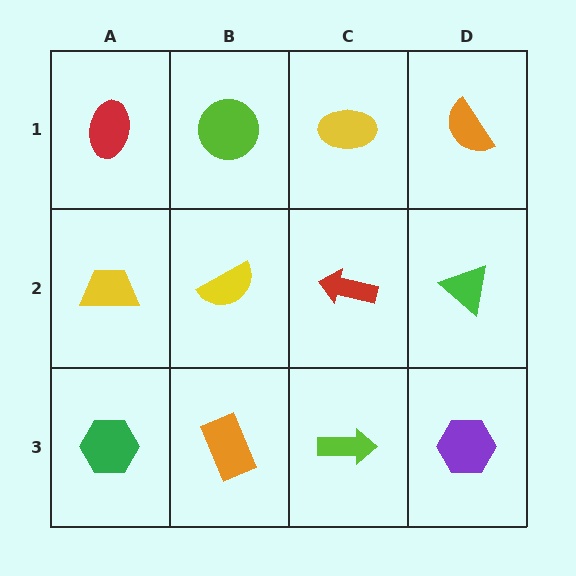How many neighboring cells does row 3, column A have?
2.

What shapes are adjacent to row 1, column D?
A green triangle (row 2, column D), a yellow ellipse (row 1, column C).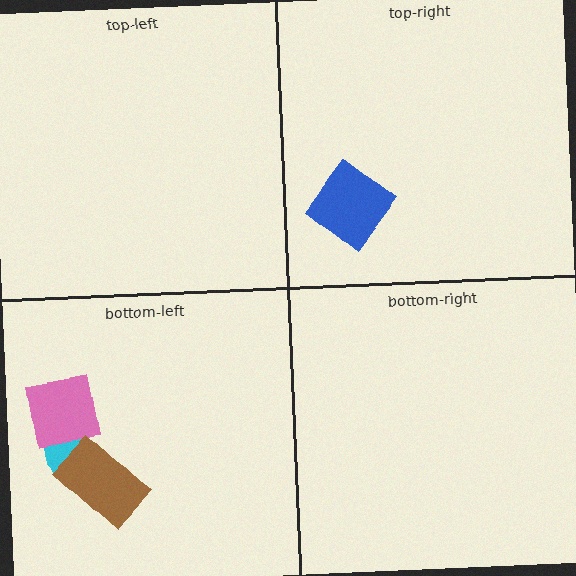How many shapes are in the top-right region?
1.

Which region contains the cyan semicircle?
The bottom-left region.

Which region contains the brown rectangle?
The bottom-left region.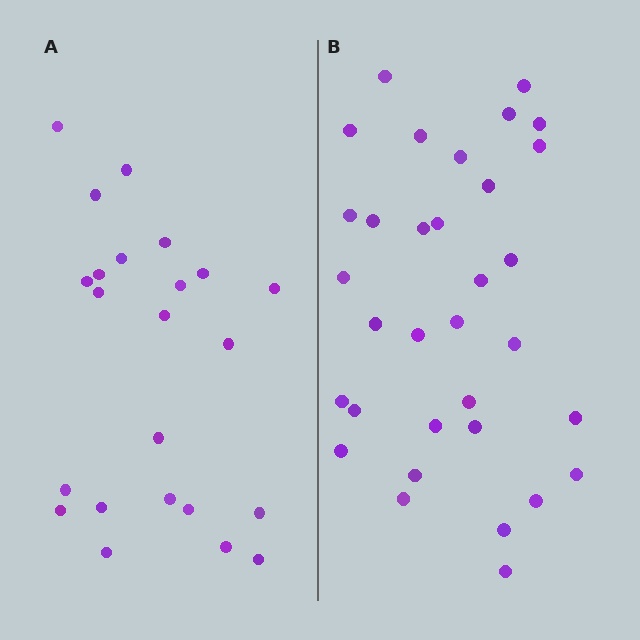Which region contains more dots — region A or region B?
Region B (the right region) has more dots.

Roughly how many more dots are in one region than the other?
Region B has roughly 10 or so more dots than region A.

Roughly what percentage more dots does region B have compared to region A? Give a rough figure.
About 45% more.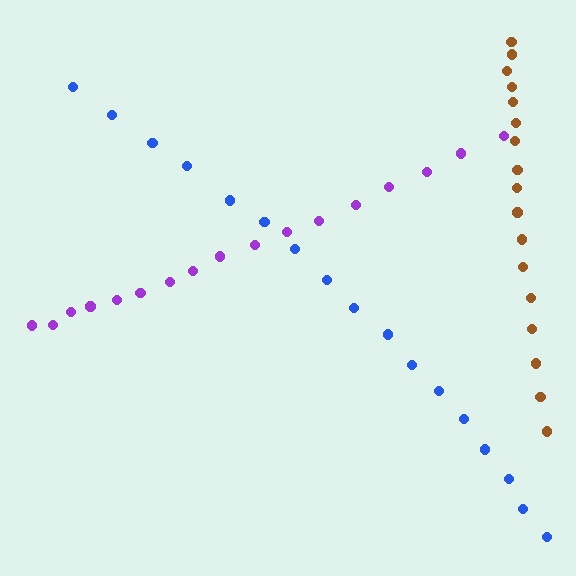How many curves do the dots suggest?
There are 3 distinct paths.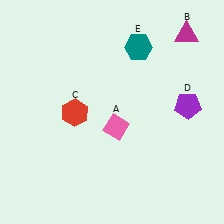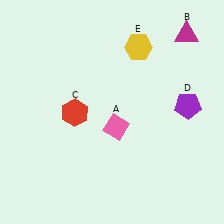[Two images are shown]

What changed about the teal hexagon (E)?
In Image 1, E is teal. In Image 2, it changed to yellow.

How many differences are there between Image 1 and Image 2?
There is 1 difference between the two images.